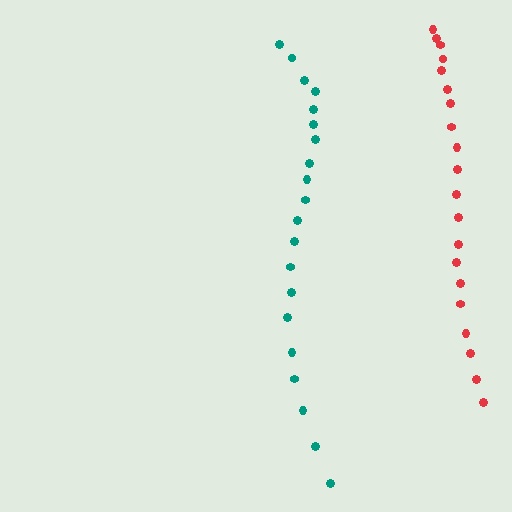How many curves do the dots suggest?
There are 2 distinct paths.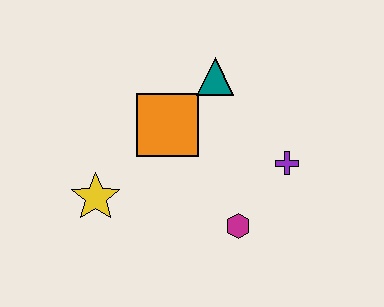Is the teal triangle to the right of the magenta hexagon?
No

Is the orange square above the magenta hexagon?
Yes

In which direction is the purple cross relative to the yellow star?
The purple cross is to the right of the yellow star.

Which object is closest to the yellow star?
The orange square is closest to the yellow star.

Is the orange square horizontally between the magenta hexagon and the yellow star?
Yes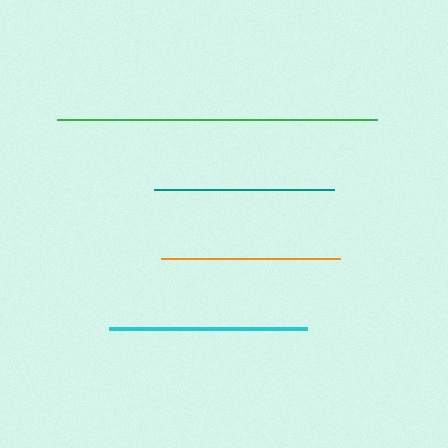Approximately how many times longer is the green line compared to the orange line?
The green line is approximately 1.8 times the length of the orange line.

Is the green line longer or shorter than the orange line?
The green line is longer than the orange line.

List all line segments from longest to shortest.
From longest to shortest: green, cyan, teal, orange.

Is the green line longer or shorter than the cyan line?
The green line is longer than the cyan line.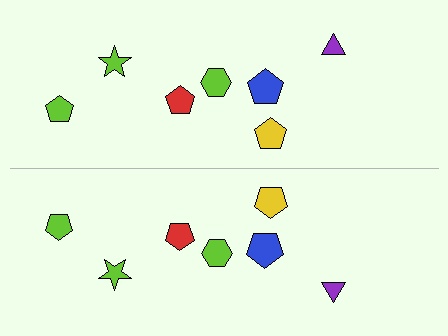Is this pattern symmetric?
Yes, this pattern has bilateral (reflection) symmetry.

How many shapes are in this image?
There are 14 shapes in this image.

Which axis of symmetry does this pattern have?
The pattern has a horizontal axis of symmetry running through the center of the image.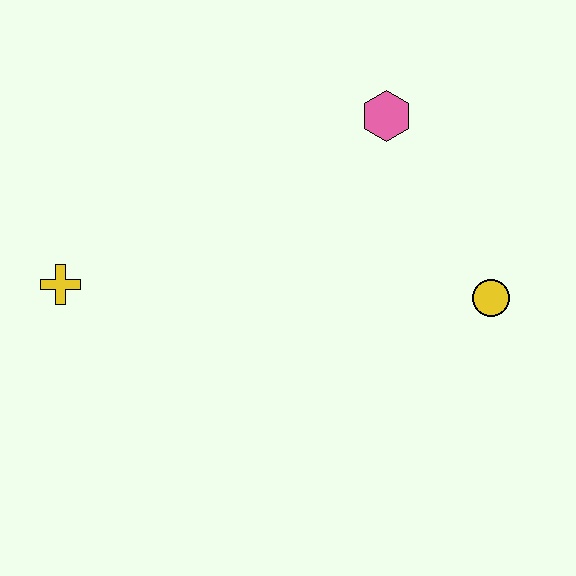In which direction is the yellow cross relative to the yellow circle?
The yellow cross is to the left of the yellow circle.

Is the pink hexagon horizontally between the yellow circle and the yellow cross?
Yes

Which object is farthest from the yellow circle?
The yellow cross is farthest from the yellow circle.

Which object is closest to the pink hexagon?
The yellow circle is closest to the pink hexagon.